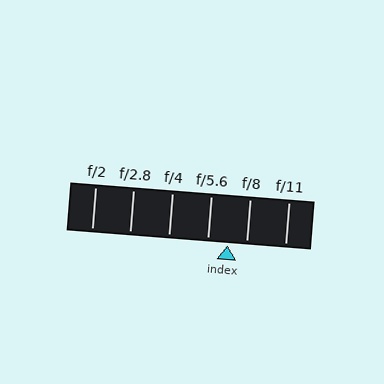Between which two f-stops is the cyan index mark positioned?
The index mark is between f/5.6 and f/8.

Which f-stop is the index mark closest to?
The index mark is closest to f/8.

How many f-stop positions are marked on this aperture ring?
There are 6 f-stop positions marked.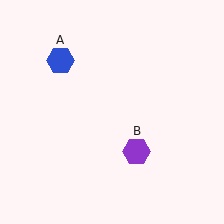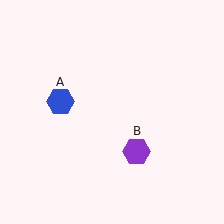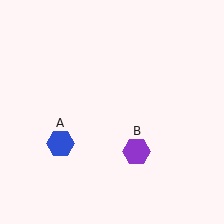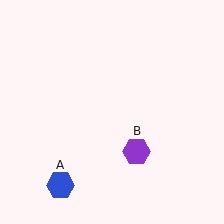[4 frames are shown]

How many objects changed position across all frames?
1 object changed position: blue hexagon (object A).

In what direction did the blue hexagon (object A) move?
The blue hexagon (object A) moved down.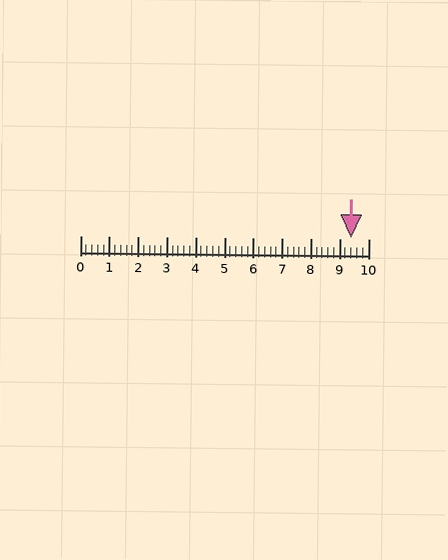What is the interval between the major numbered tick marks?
The major tick marks are spaced 1 units apart.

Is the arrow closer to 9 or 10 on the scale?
The arrow is closer to 9.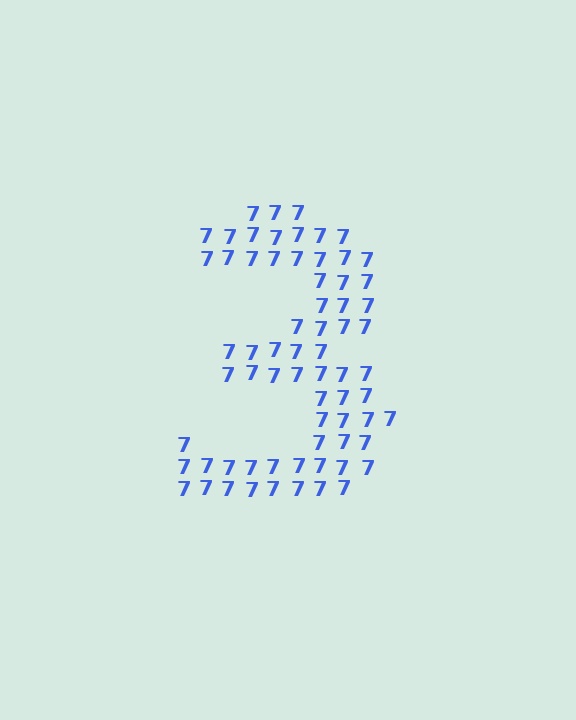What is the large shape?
The large shape is the digit 3.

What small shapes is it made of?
It is made of small digit 7's.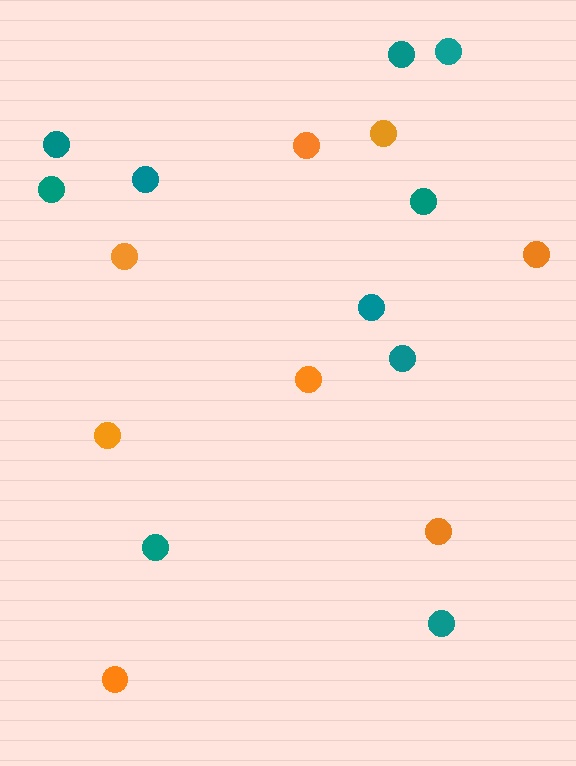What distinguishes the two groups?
There are 2 groups: one group of orange circles (8) and one group of teal circles (10).